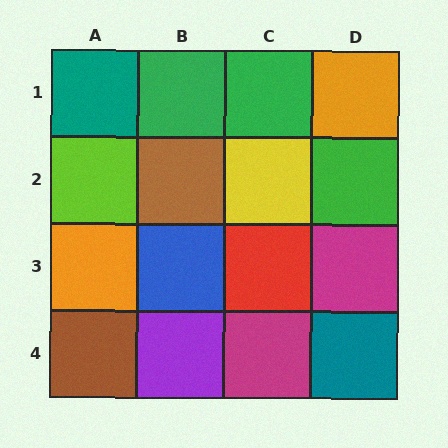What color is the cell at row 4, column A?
Brown.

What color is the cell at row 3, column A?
Orange.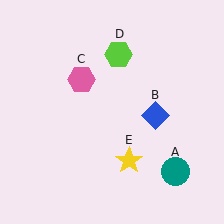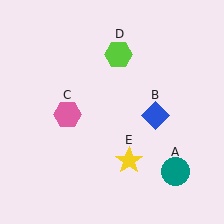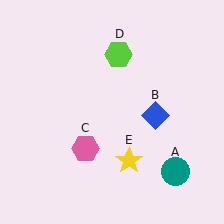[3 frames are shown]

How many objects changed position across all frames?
1 object changed position: pink hexagon (object C).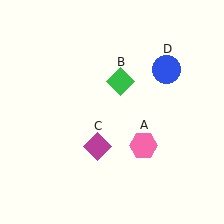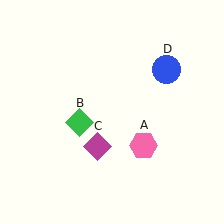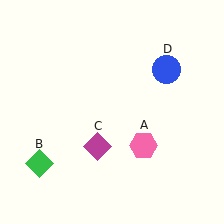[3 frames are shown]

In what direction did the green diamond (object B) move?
The green diamond (object B) moved down and to the left.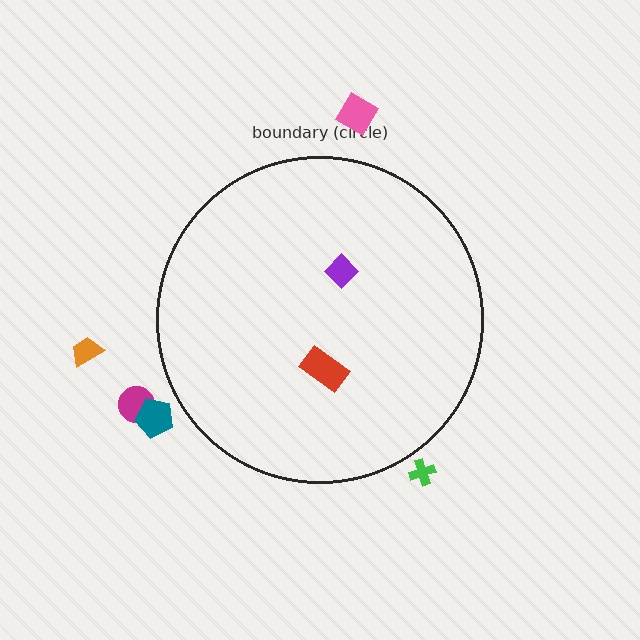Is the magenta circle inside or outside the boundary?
Outside.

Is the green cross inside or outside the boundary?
Outside.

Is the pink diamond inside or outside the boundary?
Outside.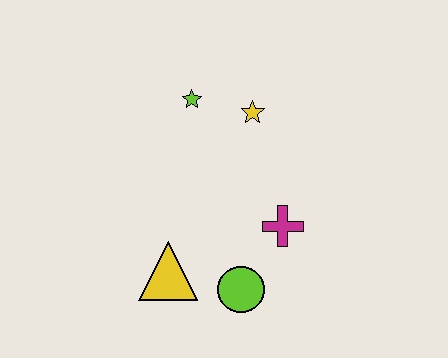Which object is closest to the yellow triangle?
The lime circle is closest to the yellow triangle.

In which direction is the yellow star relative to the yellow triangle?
The yellow star is above the yellow triangle.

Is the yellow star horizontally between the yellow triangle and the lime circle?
No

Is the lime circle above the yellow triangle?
No